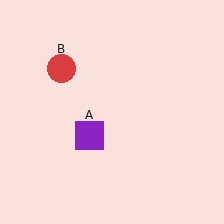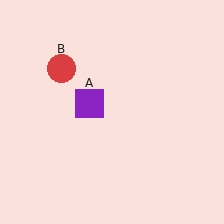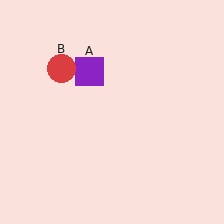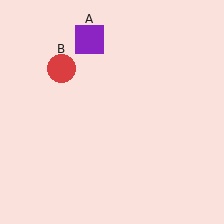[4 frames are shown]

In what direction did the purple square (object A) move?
The purple square (object A) moved up.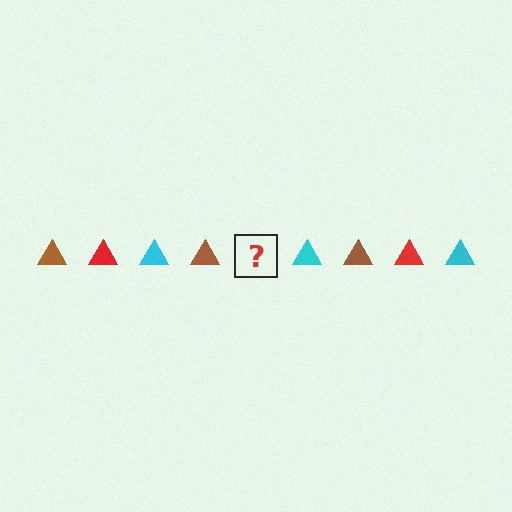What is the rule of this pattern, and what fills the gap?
The rule is that the pattern cycles through brown, red, cyan triangles. The gap should be filled with a red triangle.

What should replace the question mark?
The question mark should be replaced with a red triangle.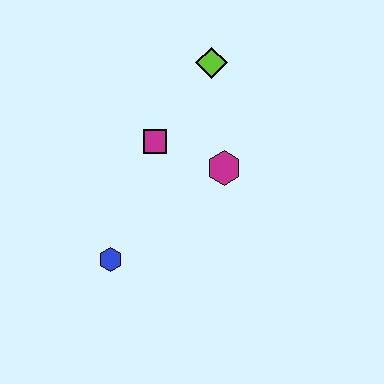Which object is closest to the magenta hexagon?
The magenta square is closest to the magenta hexagon.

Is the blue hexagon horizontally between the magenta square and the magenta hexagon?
No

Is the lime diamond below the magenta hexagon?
No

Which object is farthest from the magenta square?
The blue hexagon is farthest from the magenta square.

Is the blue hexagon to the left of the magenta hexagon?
Yes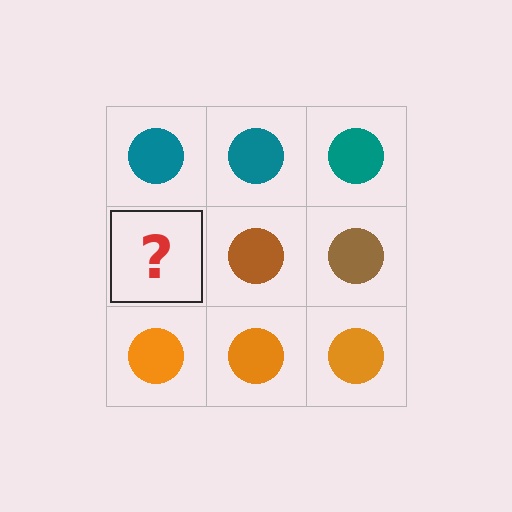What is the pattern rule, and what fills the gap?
The rule is that each row has a consistent color. The gap should be filled with a brown circle.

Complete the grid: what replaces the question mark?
The question mark should be replaced with a brown circle.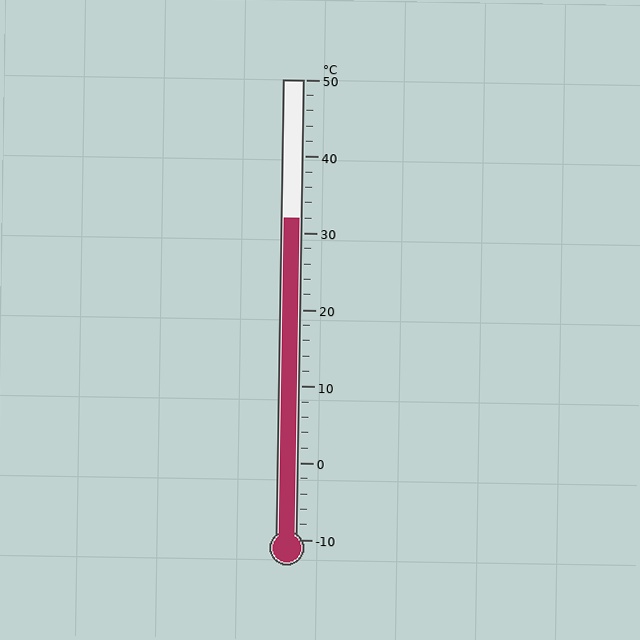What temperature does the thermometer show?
The thermometer shows approximately 32°C.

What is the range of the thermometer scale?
The thermometer scale ranges from -10°C to 50°C.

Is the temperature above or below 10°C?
The temperature is above 10°C.